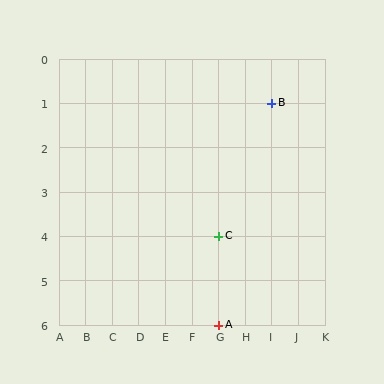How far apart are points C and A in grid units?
Points C and A are 2 rows apart.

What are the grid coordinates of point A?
Point A is at grid coordinates (G, 6).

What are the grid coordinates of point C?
Point C is at grid coordinates (G, 4).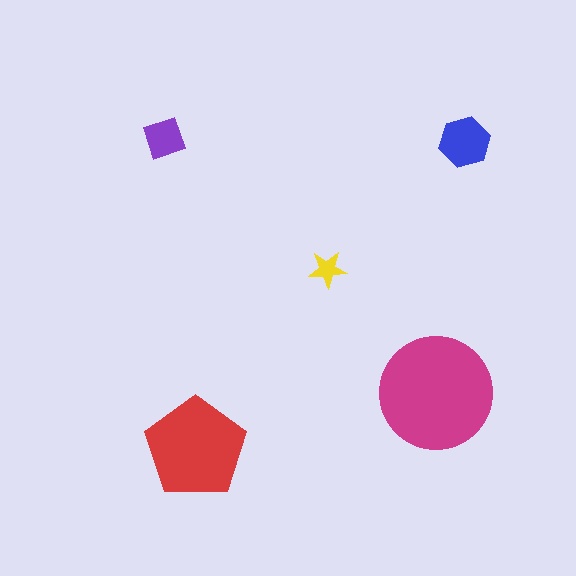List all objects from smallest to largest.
The yellow star, the purple diamond, the blue hexagon, the red pentagon, the magenta circle.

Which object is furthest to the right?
The blue hexagon is rightmost.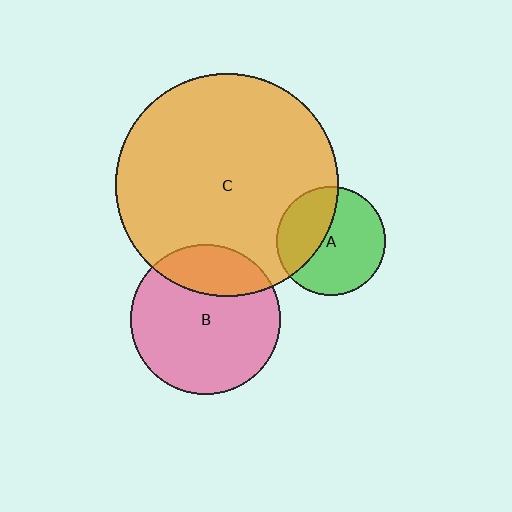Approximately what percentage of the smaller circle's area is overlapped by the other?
Approximately 35%.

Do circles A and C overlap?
Yes.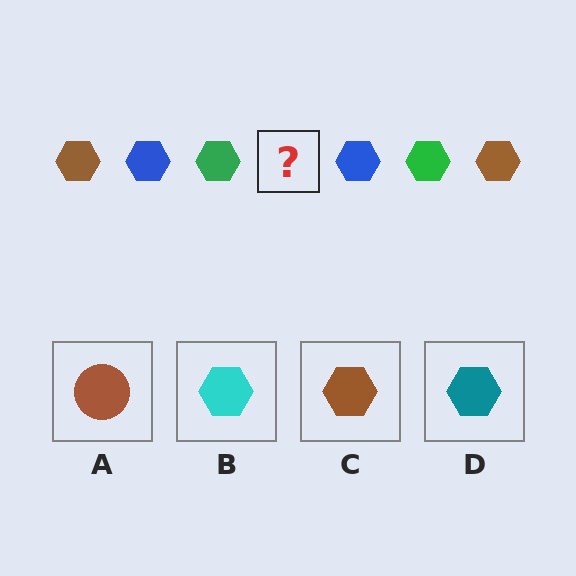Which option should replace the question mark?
Option C.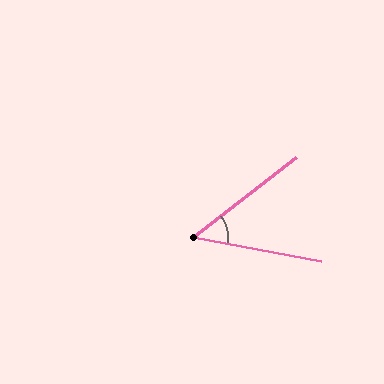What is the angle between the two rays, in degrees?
Approximately 49 degrees.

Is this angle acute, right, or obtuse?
It is acute.